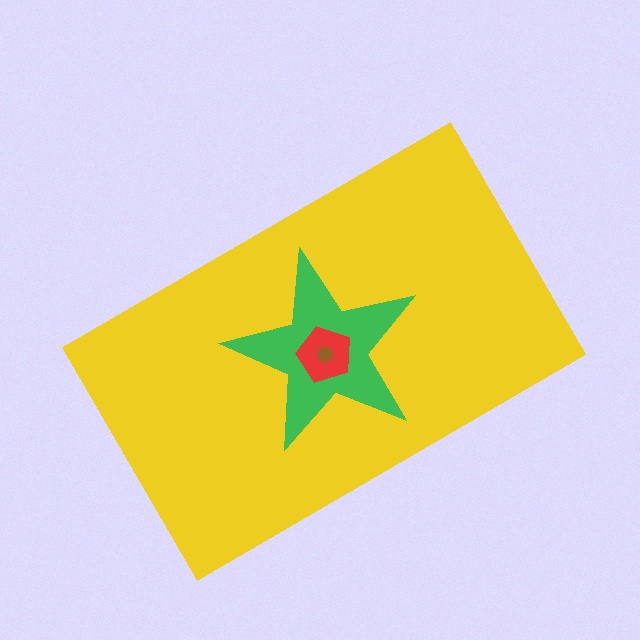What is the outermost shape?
The yellow rectangle.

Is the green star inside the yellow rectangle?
Yes.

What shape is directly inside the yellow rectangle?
The green star.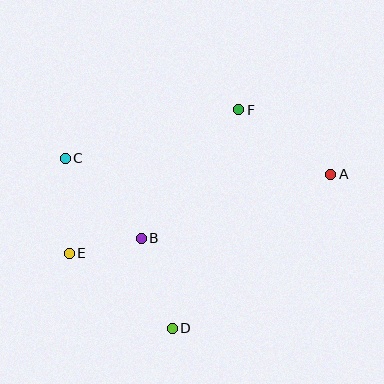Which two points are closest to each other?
Points B and E are closest to each other.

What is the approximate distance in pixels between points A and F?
The distance between A and F is approximately 113 pixels.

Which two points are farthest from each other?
Points A and E are farthest from each other.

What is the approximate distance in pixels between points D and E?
The distance between D and E is approximately 127 pixels.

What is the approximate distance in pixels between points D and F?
The distance between D and F is approximately 228 pixels.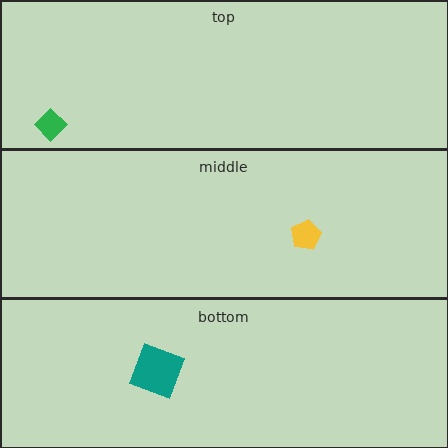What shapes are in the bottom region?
The teal square.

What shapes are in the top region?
The green diamond.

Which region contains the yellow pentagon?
The middle region.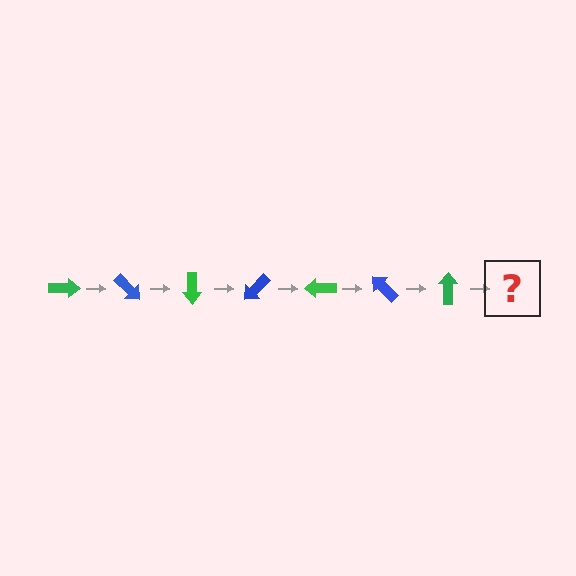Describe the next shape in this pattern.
It should be a blue arrow, rotated 315 degrees from the start.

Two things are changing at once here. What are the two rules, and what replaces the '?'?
The two rules are that it rotates 45 degrees each step and the color cycles through green and blue. The '?' should be a blue arrow, rotated 315 degrees from the start.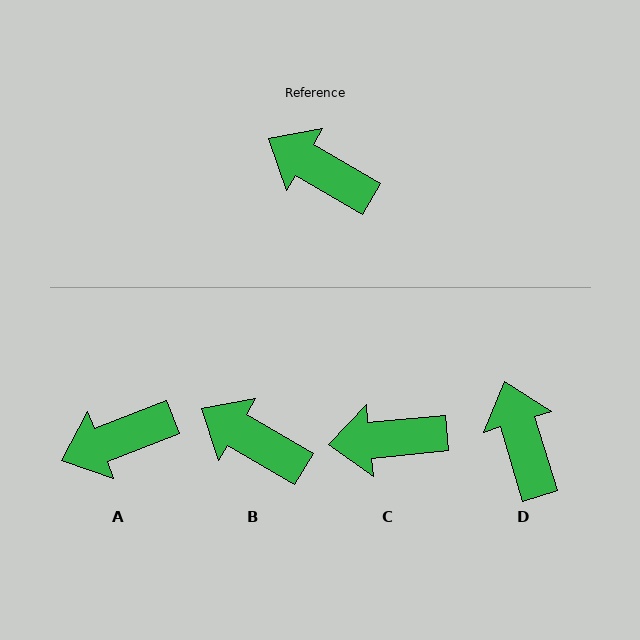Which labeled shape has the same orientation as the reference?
B.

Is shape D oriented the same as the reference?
No, it is off by about 42 degrees.